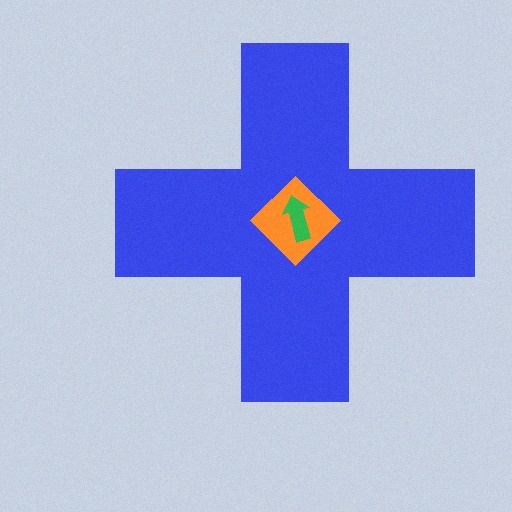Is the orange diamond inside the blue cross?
Yes.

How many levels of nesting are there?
3.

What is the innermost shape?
The green arrow.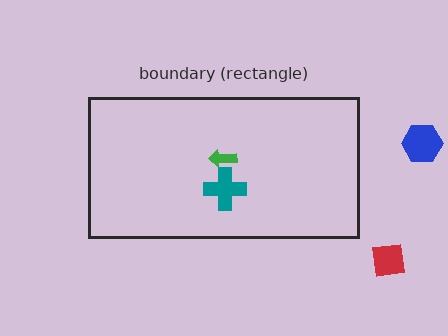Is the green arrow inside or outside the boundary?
Inside.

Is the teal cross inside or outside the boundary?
Inside.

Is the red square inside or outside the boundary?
Outside.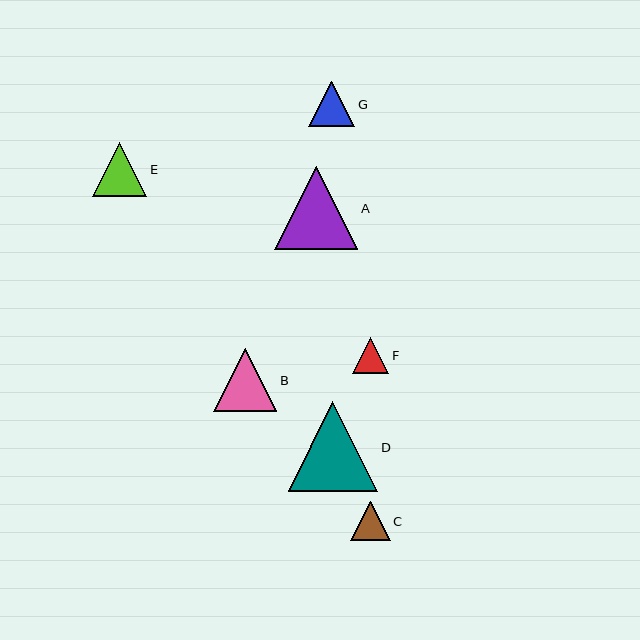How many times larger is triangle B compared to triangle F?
Triangle B is approximately 1.8 times the size of triangle F.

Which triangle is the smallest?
Triangle F is the smallest with a size of approximately 36 pixels.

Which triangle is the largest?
Triangle D is the largest with a size of approximately 90 pixels.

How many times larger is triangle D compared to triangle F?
Triangle D is approximately 2.5 times the size of triangle F.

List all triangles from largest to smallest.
From largest to smallest: D, A, B, E, G, C, F.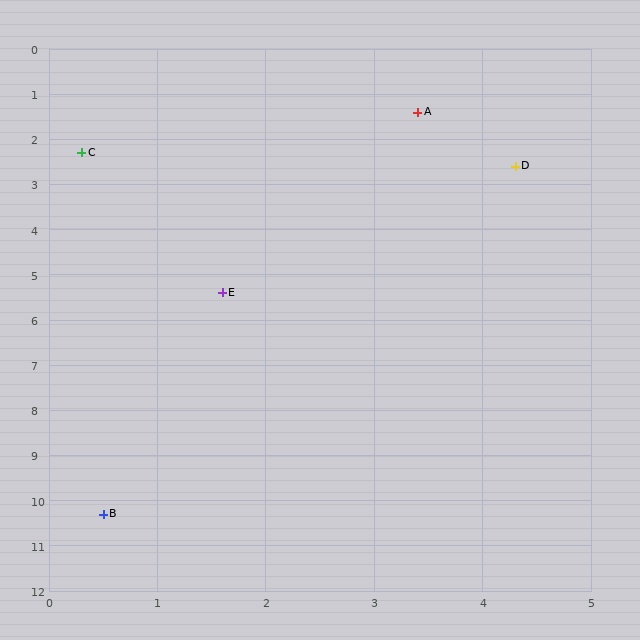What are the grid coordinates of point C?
Point C is at approximately (0.3, 2.3).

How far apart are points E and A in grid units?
Points E and A are about 4.4 grid units apart.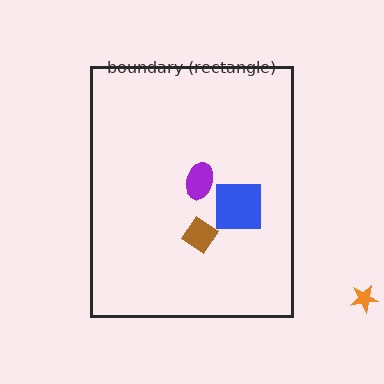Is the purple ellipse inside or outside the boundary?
Inside.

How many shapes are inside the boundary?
3 inside, 1 outside.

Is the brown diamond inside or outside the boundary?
Inside.